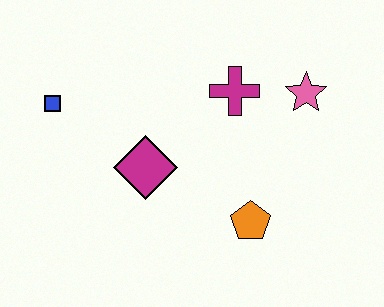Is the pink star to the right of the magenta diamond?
Yes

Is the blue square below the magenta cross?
Yes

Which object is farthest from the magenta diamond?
The pink star is farthest from the magenta diamond.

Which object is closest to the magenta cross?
The pink star is closest to the magenta cross.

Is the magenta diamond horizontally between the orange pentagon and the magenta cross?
No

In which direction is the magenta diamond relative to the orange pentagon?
The magenta diamond is to the left of the orange pentagon.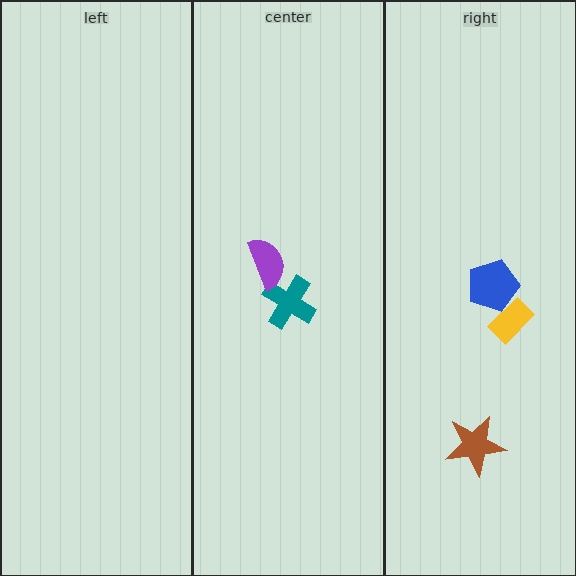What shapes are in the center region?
The teal cross, the purple semicircle.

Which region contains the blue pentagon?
The right region.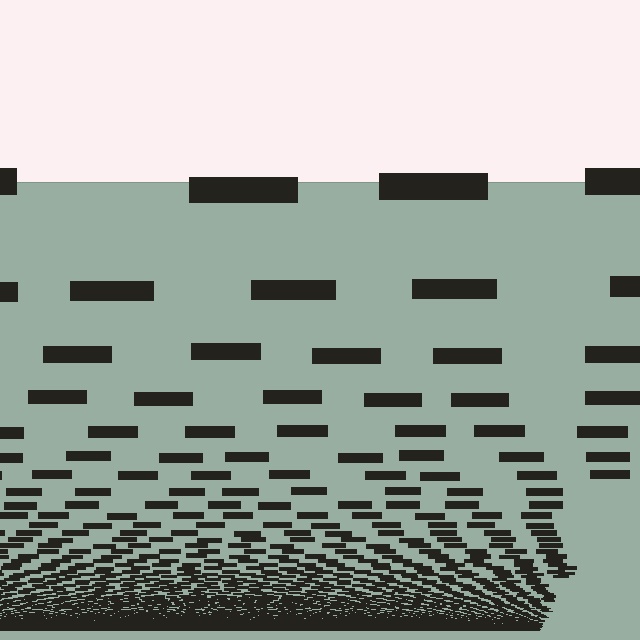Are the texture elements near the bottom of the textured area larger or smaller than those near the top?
Smaller. The gradient is inverted — elements near the bottom are smaller and denser.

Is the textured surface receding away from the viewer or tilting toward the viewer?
The surface appears to tilt toward the viewer. Texture elements get larger and sparser toward the top.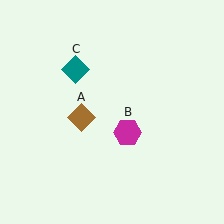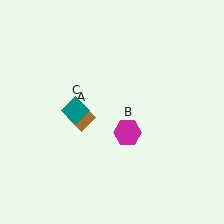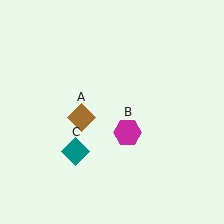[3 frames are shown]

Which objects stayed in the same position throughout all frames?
Brown diamond (object A) and magenta hexagon (object B) remained stationary.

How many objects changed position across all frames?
1 object changed position: teal diamond (object C).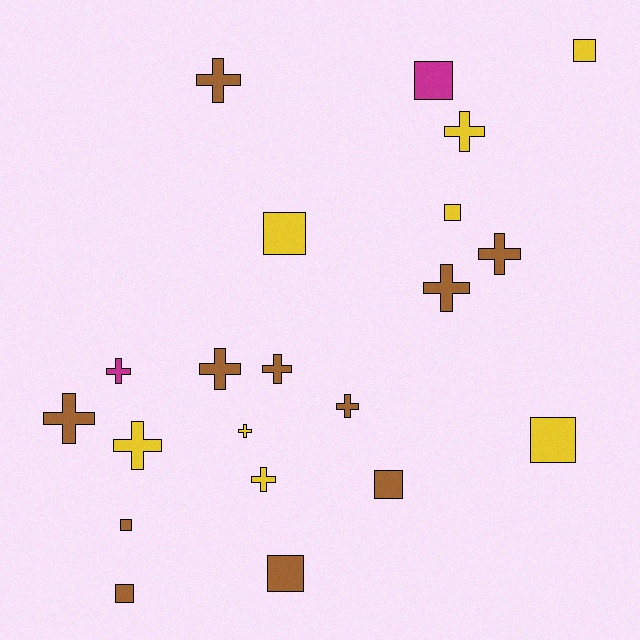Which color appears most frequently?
Brown, with 11 objects.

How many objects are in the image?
There are 21 objects.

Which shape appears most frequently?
Cross, with 12 objects.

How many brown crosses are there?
There are 7 brown crosses.